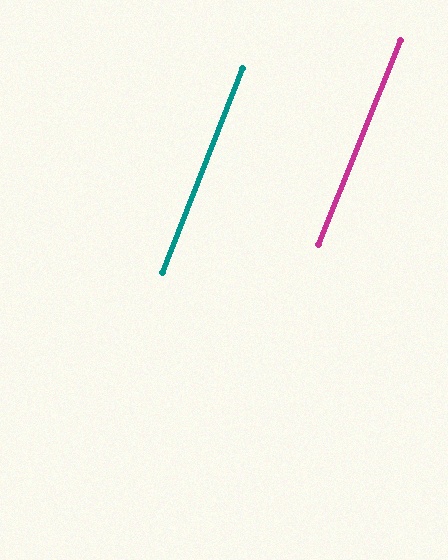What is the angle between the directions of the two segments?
Approximately 0 degrees.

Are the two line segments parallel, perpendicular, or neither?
Parallel — their directions differ by only 0.5°.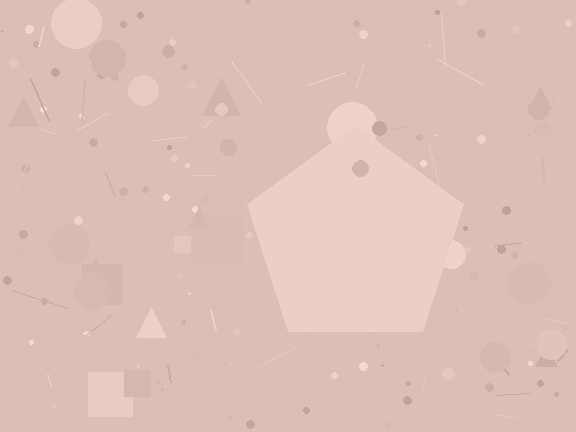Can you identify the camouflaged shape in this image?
The camouflaged shape is a pentagon.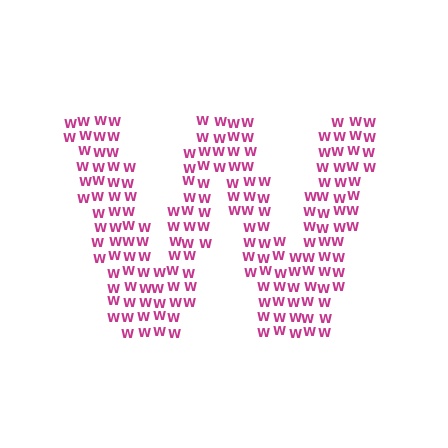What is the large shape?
The large shape is the letter W.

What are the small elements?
The small elements are letter W's.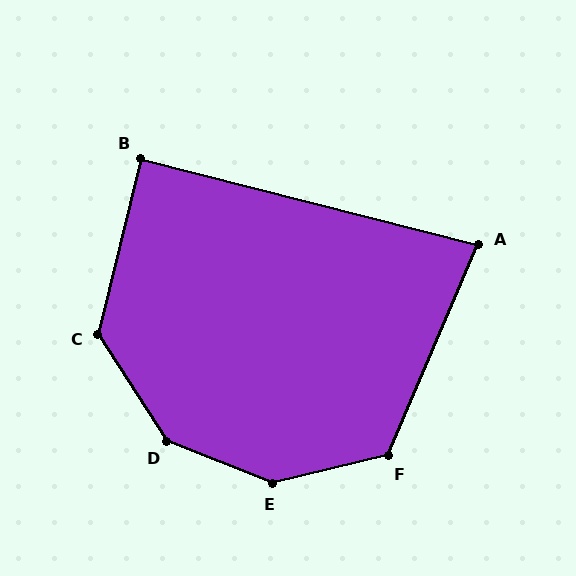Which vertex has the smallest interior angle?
A, at approximately 81 degrees.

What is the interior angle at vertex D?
Approximately 144 degrees (obtuse).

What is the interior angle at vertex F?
Approximately 126 degrees (obtuse).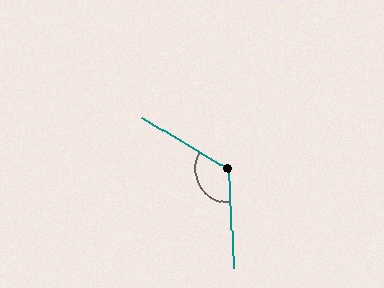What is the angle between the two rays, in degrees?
Approximately 124 degrees.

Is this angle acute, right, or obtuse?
It is obtuse.